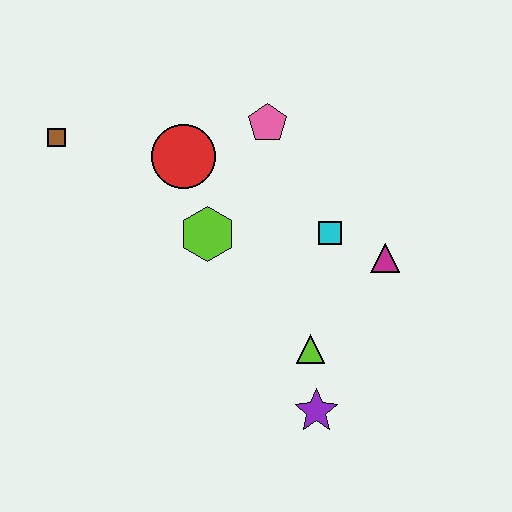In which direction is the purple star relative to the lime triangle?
The purple star is below the lime triangle.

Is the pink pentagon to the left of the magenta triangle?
Yes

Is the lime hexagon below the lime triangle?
No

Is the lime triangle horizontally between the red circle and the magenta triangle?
Yes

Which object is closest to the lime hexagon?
The red circle is closest to the lime hexagon.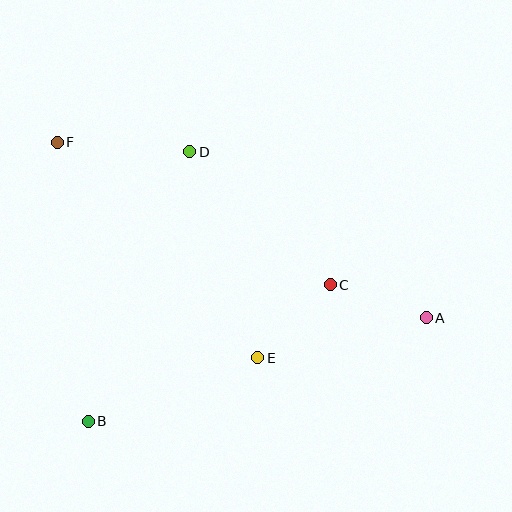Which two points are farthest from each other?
Points A and F are farthest from each other.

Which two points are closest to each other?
Points A and C are closest to each other.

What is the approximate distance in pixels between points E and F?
The distance between E and F is approximately 294 pixels.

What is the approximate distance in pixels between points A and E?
The distance between A and E is approximately 173 pixels.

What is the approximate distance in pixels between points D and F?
The distance between D and F is approximately 133 pixels.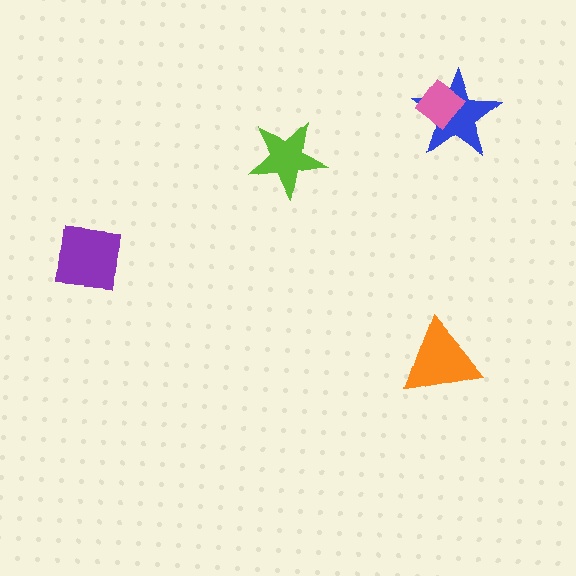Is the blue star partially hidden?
Yes, it is partially covered by another shape.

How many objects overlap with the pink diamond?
1 object overlaps with the pink diamond.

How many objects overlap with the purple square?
0 objects overlap with the purple square.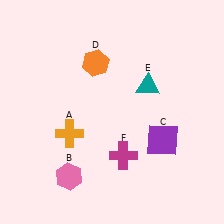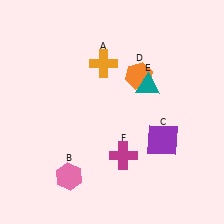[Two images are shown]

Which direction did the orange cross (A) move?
The orange cross (A) moved up.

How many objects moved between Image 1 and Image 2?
2 objects moved between the two images.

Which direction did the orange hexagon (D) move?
The orange hexagon (D) moved right.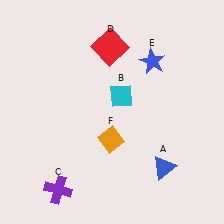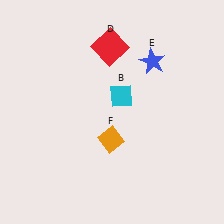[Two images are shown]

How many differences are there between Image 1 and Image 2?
There are 2 differences between the two images.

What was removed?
The blue triangle (A), the purple cross (C) were removed in Image 2.